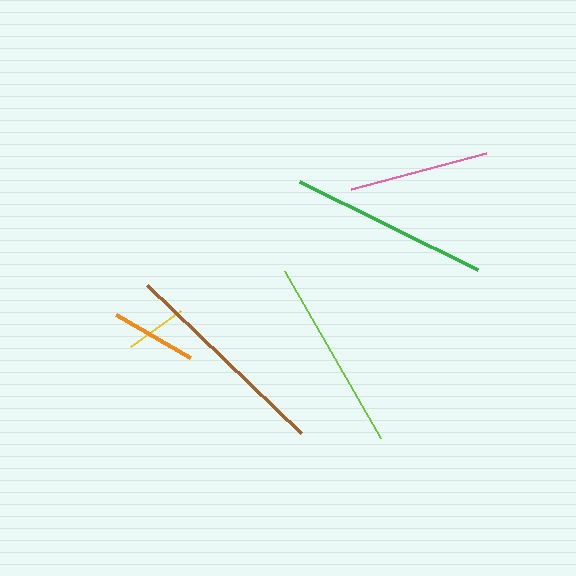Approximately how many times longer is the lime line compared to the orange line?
The lime line is approximately 2.3 times the length of the orange line.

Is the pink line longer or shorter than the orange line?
The pink line is longer than the orange line.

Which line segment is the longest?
The brown line is the longest at approximately 214 pixels.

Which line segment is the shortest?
The yellow line is the shortest at approximately 62 pixels.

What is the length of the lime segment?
The lime segment is approximately 193 pixels long.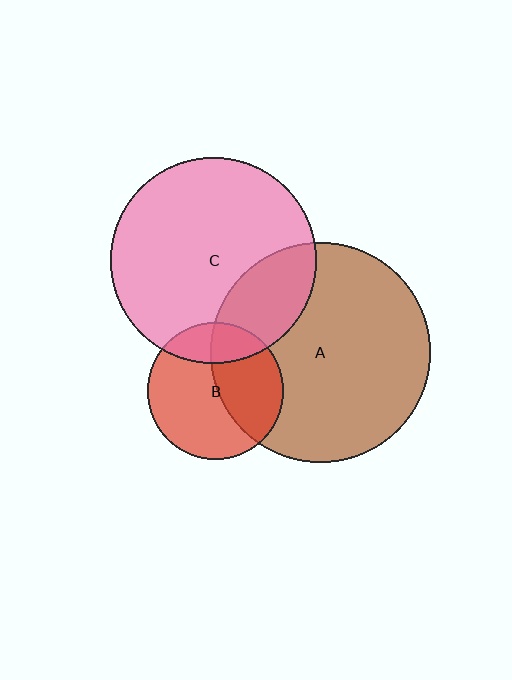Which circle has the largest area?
Circle A (brown).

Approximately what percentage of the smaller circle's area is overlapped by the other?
Approximately 20%.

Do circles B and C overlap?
Yes.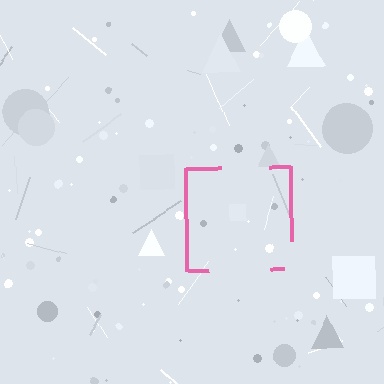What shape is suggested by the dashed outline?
The dashed outline suggests a square.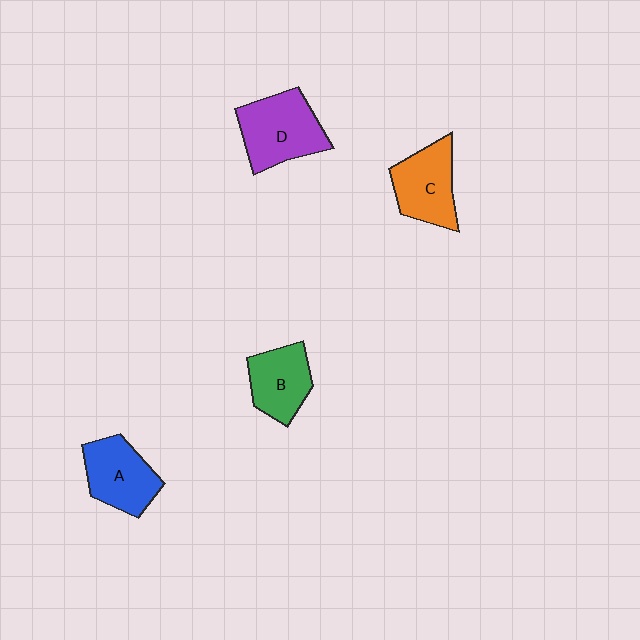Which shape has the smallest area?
Shape B (green).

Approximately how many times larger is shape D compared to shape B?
Approximately 1.3 times.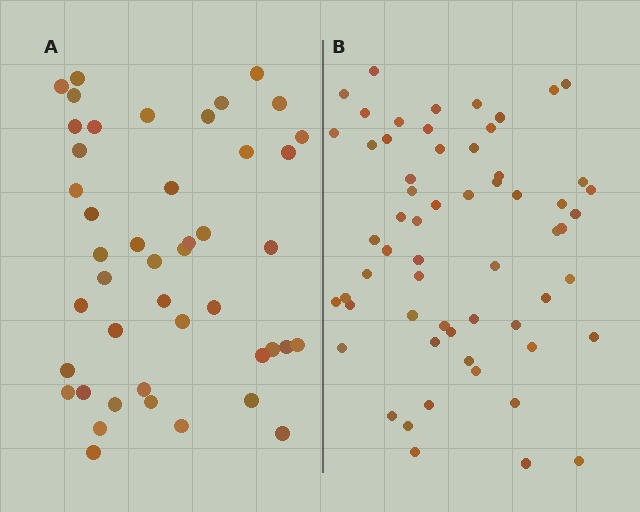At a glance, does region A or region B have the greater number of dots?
Region B (the right region) has more dots.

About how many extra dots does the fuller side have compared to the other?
Region B has approximately 15 more dots than region A.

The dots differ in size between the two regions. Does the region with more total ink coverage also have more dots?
No. Region A has more total ink coverage because its dots are larger, but region B actually contains more individual dots. Total area can be misleading — the number of items is what matters here.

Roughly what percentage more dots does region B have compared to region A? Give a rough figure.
About 35% more.